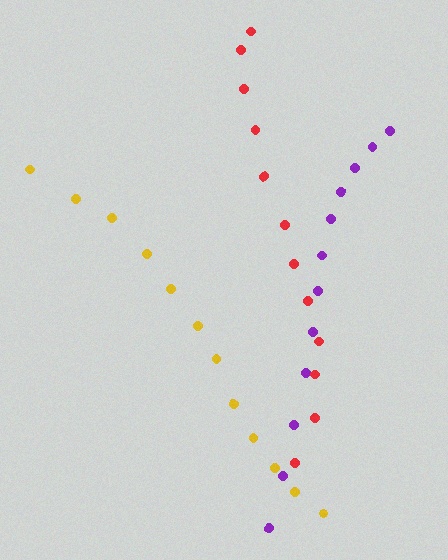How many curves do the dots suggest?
There are 3 distinct paths.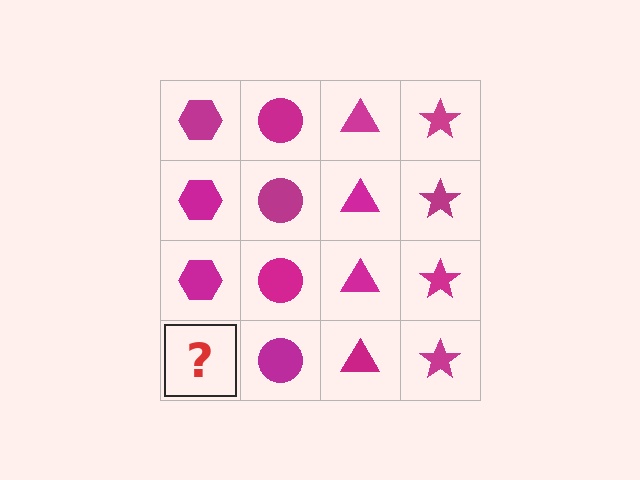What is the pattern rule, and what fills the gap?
The rule is that each column has a consistent shape. The gap should be filled with a magenta hexagon.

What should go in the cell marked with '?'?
The missing cell should contain a magenta hexagon.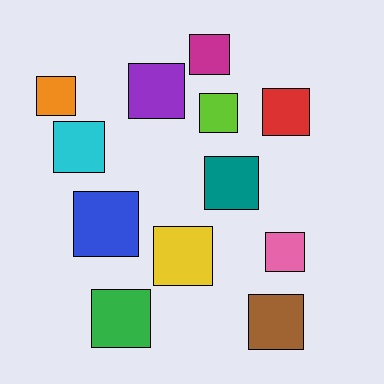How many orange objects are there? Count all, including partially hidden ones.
There is 1 orange object.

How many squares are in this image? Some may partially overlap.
There are 12 squares.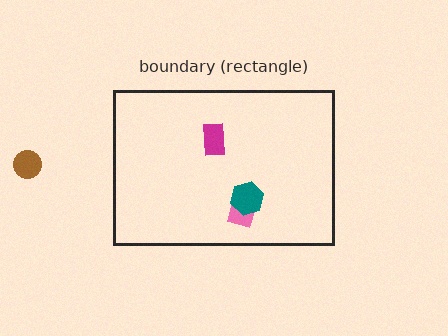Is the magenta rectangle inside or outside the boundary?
Inside.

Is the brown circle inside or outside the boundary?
Outside.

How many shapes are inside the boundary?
3 inside, 1 outside.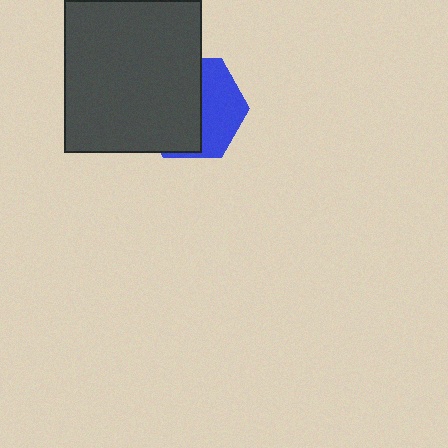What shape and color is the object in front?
The object in front is a dark gray rectangle.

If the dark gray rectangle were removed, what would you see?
You would see the complete blue hexagon.